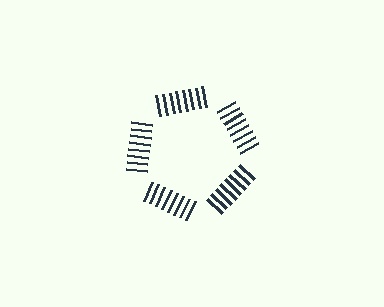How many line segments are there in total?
40 — 8 along each of the 5 edges.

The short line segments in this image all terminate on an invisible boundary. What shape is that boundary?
An illusory pentagon — the line segments terminate on its edges but no continuous stroke is drawn.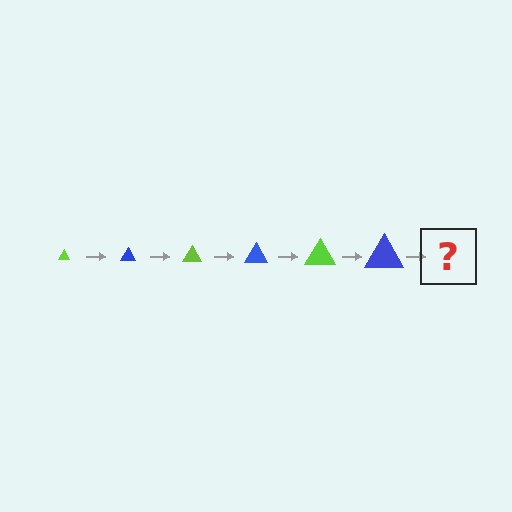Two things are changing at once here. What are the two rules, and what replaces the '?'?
The two rules are that the triangle grows larger each step and the color cycles through lime and blue. The '?' should be a lime triangle, larger than the previous one.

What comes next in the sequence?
The next element should be a lime triangle, larger than the previous one.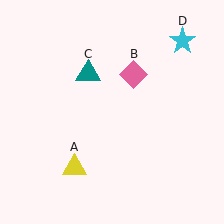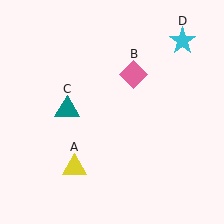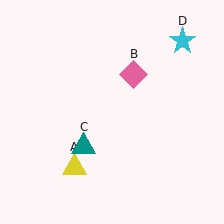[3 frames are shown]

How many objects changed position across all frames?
1 object changed position: teal triangle (object C).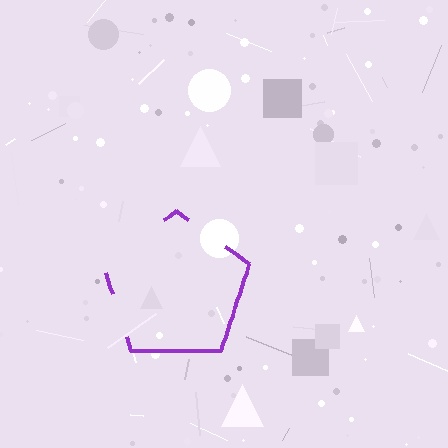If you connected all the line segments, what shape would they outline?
They would outline a pentagon.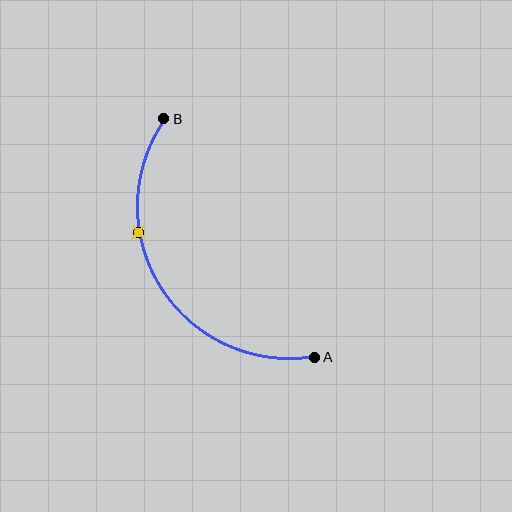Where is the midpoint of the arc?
The arc midpoint is the point on the curve farthest from the straight line joining A and B. It sits to the left of that line.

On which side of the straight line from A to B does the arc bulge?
The arc bulges to the left of the straight line connecting A and B.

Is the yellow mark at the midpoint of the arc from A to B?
No. The yellow mark lies on the arc but is closer to endpoint B. The arc midpoint would be at the point on the curve equidistant along the arc from both A and B.